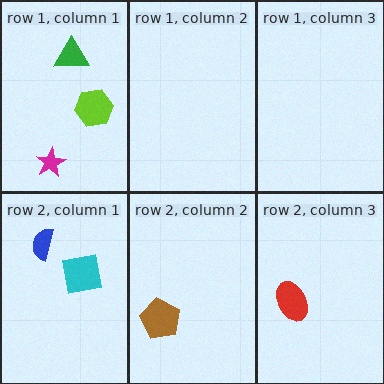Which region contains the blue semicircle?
The row 2, column 1 region.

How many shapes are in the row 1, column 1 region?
3.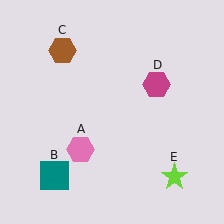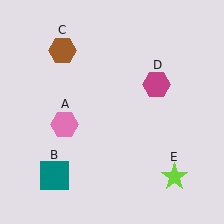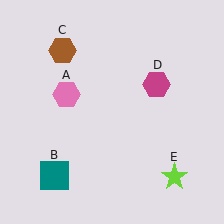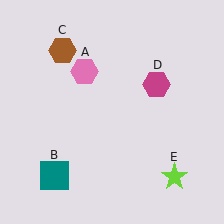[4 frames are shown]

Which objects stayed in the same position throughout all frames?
Teal square (object B) and brown hexagon (object C) and magenta hexagon (object D) and lime star (object E) remained stationary.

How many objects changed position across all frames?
1 object changed position: pink hexagon (object A).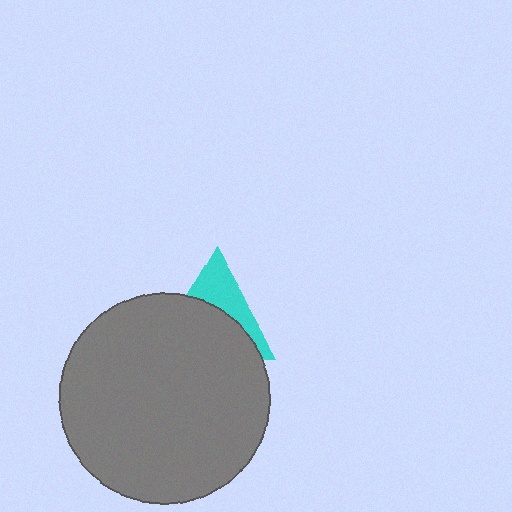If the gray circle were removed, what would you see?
You would see the complete cyan triangle.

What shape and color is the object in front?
The object in front is a gray circle.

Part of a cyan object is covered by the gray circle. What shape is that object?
It is a triangle.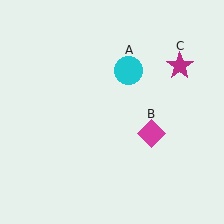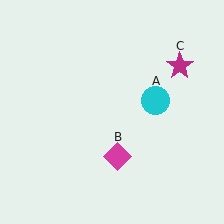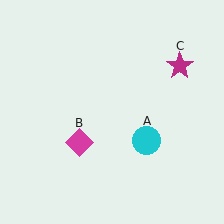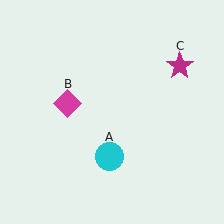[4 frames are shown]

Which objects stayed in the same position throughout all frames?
Magenta star (object C) remained stationary.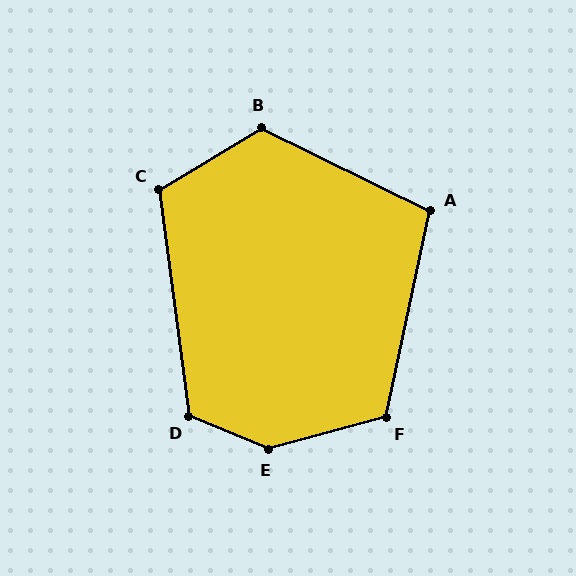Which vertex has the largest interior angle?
E, at approximately 142 degrees.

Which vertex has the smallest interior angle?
A, at approximately 104 degrees.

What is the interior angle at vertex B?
Approximately 123 degrees (obtuse).